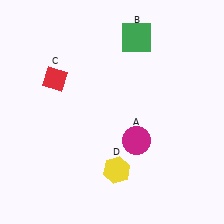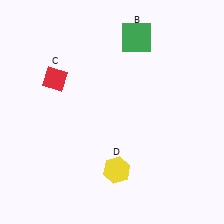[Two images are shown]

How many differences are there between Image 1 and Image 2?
There is 1 difference between the two images.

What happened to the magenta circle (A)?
The magenta circle (A) was removed in Image 2. It was in the bottom-right area of Image 1.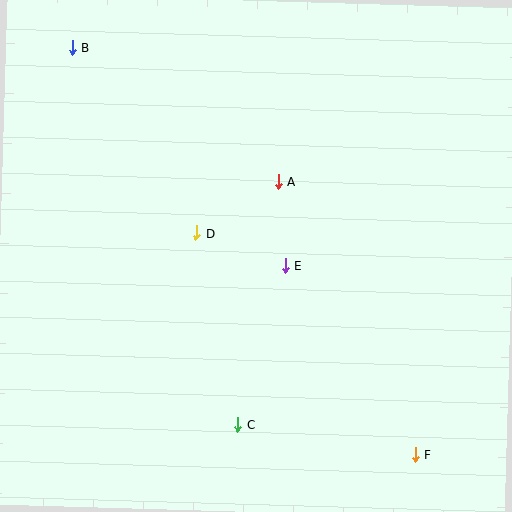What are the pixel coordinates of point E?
Point E is at (285, 266).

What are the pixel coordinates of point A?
Point A is at (278, 181).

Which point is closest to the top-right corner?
Point A is closest to the top-right corner.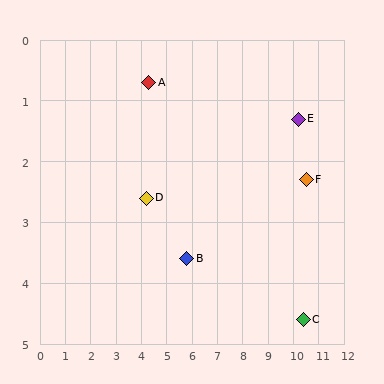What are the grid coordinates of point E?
Point E is at approximately (10.2, 1.3).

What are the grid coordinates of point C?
Point C is at approximately (10.4, 4.6).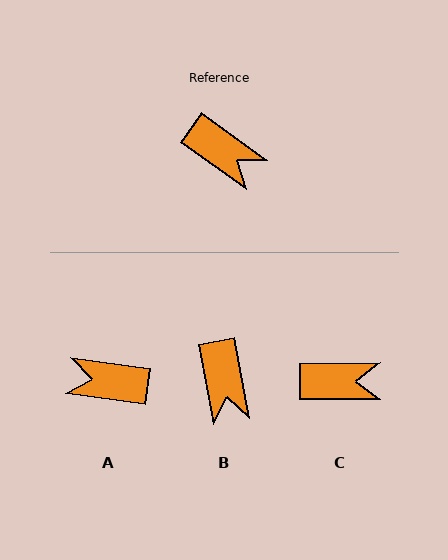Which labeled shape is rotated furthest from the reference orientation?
A, about 152 degrees away.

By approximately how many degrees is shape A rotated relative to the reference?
Approximately 152 degrees clockwise.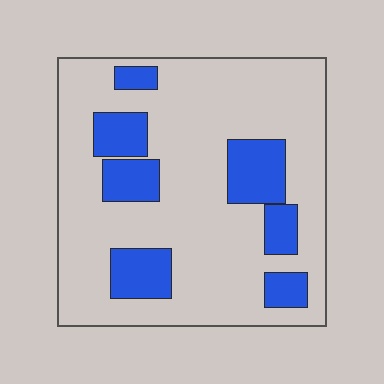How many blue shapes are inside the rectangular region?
7.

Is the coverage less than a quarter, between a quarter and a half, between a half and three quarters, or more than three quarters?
Less than a quarter.